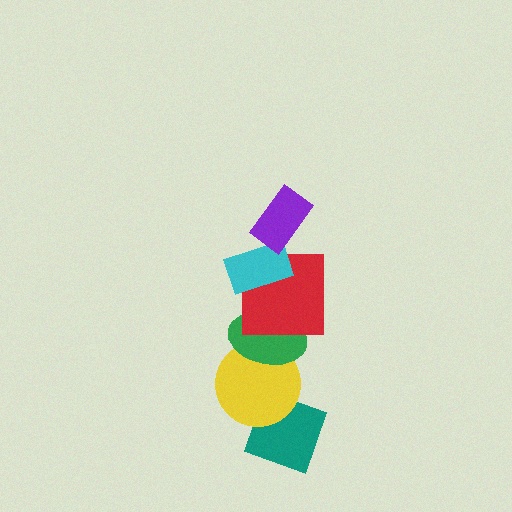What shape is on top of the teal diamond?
The yellow circle is on top of the teal diamond.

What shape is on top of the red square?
The cyan rectangle is on top of the red square.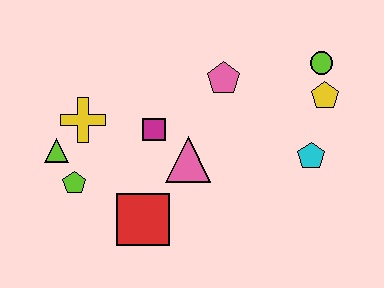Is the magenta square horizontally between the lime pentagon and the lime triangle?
No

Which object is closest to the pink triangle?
The magenta square is closest to the pink triangle.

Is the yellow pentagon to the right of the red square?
Yes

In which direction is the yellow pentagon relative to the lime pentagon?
The yellow pentagon is to the right of the lime pentagon.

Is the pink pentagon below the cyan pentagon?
No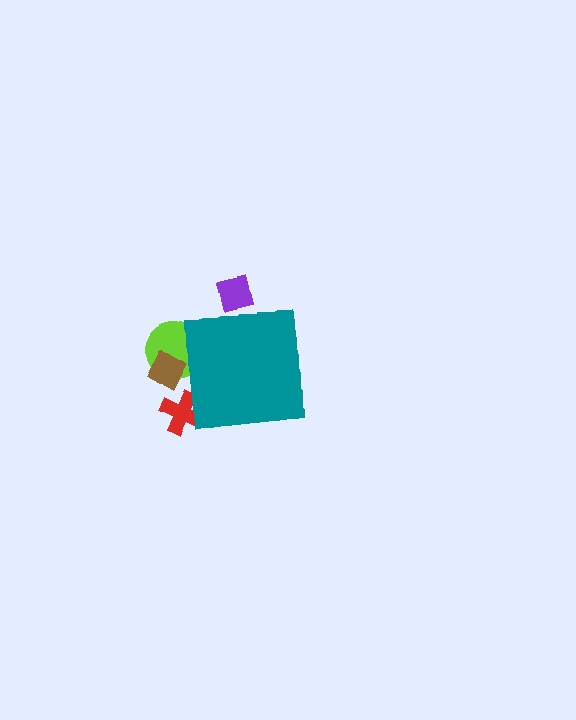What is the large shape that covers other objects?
A teal square.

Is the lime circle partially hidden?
Yes, the lime circle is partially hidden behind the teal square.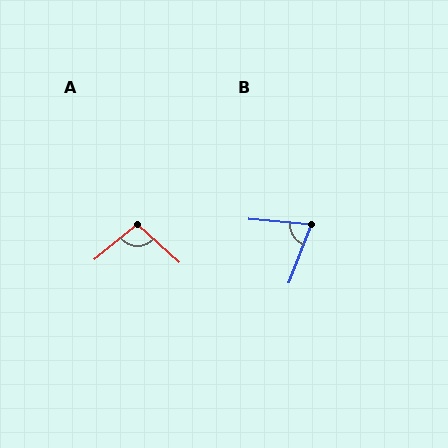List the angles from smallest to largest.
B (74°), A (98°).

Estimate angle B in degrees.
Approximately 74 degrees.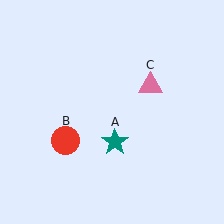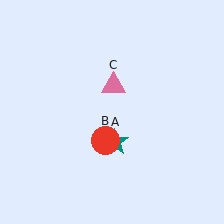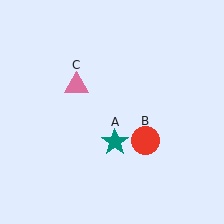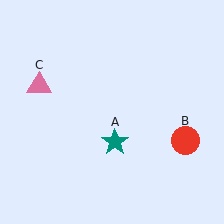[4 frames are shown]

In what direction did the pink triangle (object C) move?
The pink triangle (object C) moved left.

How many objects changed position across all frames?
2 objects changed position: red circle (object B), pink triangle (object C).